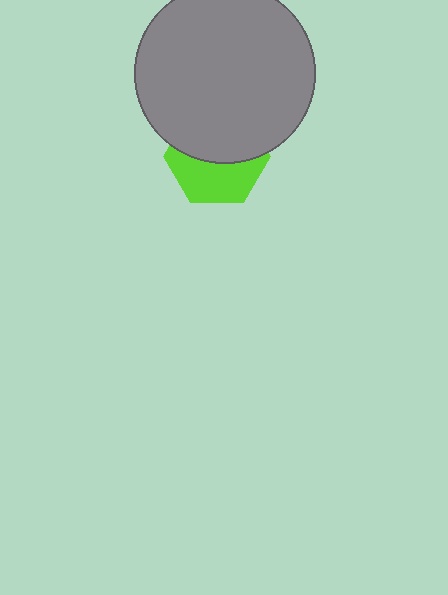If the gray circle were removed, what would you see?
You would see the complete lime hexagon.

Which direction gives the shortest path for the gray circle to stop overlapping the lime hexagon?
Moving up gives the shortest separation.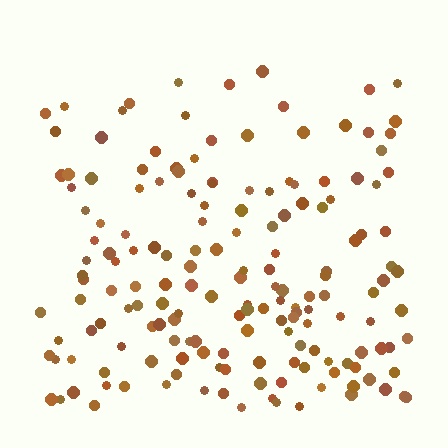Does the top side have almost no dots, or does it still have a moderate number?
Still a moderate number, just noticeably fewer than the bottom.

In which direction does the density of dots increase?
From top to bottom, with the bottom side densest.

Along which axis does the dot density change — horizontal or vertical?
Vertical.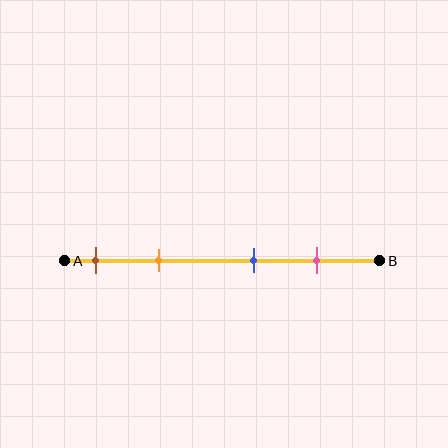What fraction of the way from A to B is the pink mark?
The pink mark is approximately 80% (0.8) of the way from A to B.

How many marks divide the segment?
There are 4 marks dividing the segment.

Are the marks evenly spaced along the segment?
No, the marks are not evenly spaced.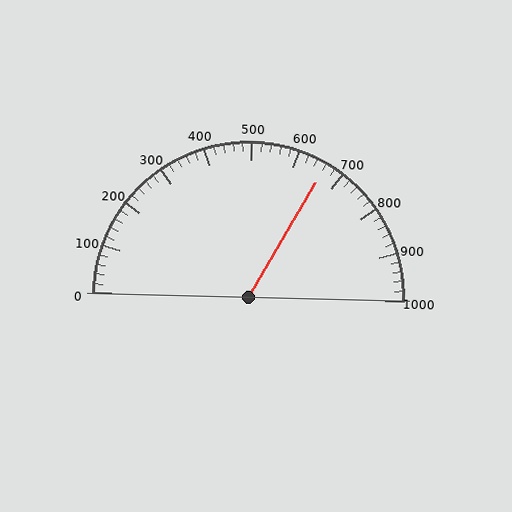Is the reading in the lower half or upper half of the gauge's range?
The reading is in the upper half of the range (0 to 1000).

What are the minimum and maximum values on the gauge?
The gauge ranges from 0 to 1000.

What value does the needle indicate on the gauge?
The needle indicates approximately 660.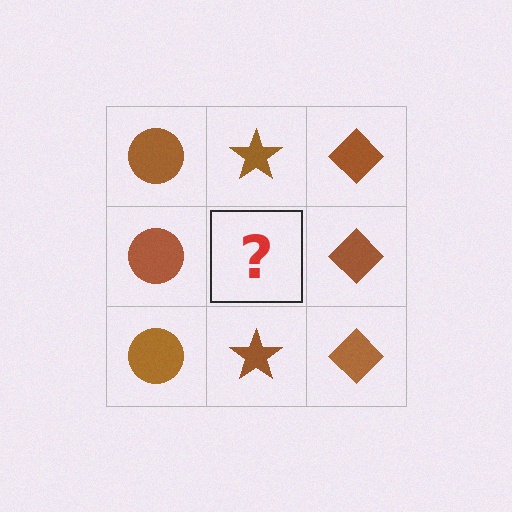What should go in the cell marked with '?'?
The missing cell should contain a brown star.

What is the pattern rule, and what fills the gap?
The rule is that each column has a consistent shape. The gap should be filled with a brown star.